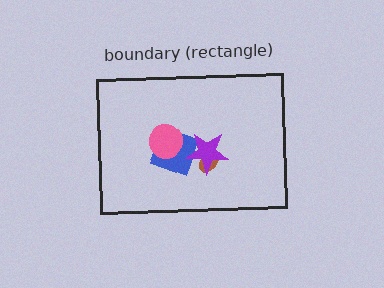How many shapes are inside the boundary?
4 inside, 0 outside.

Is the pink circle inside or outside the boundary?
Inside.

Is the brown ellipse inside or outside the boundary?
Inside.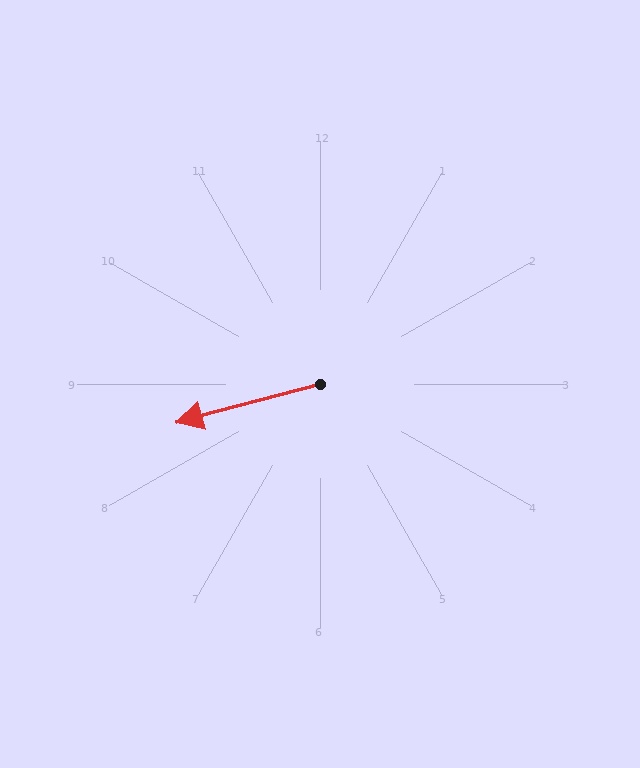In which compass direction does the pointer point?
West.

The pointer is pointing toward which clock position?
Roughly 9 o'clock.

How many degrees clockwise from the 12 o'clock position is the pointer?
Approximately 255 degrees.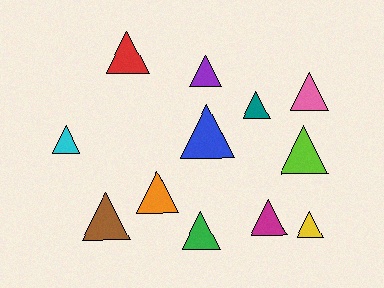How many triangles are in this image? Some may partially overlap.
There are 12 triangles.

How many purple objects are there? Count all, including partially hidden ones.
There is 1 purple object.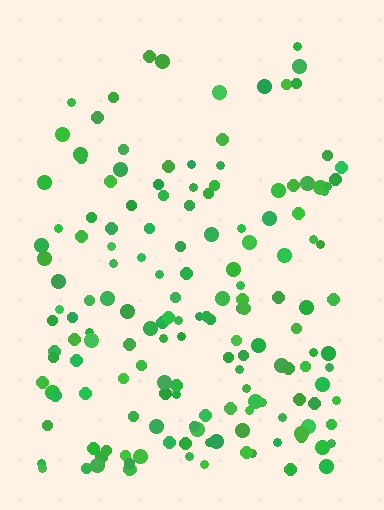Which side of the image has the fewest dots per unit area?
The top.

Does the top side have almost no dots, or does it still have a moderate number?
Still a moderate number, just noticeably fewer than the bottom.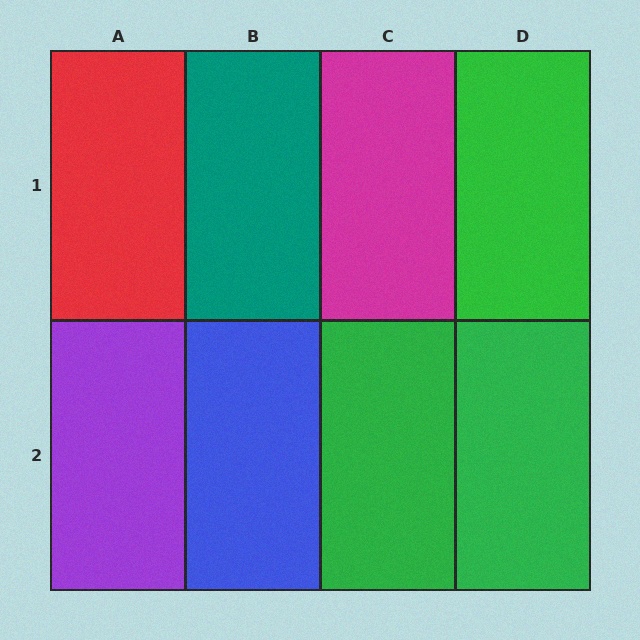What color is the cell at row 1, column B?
Teal.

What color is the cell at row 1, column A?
Red.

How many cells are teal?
1 cell is teal.